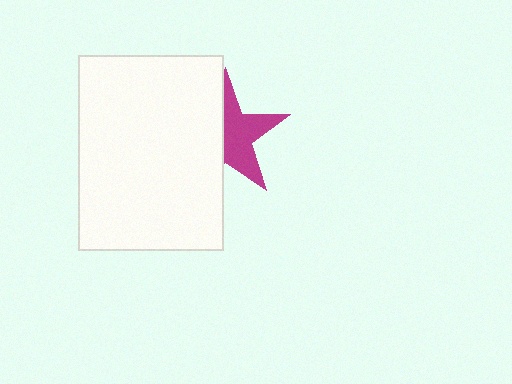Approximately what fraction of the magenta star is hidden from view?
Roughly 47% of the magenta star is hidden behind the white rectangle.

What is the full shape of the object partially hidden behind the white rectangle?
The partially hidden object is a magenta star.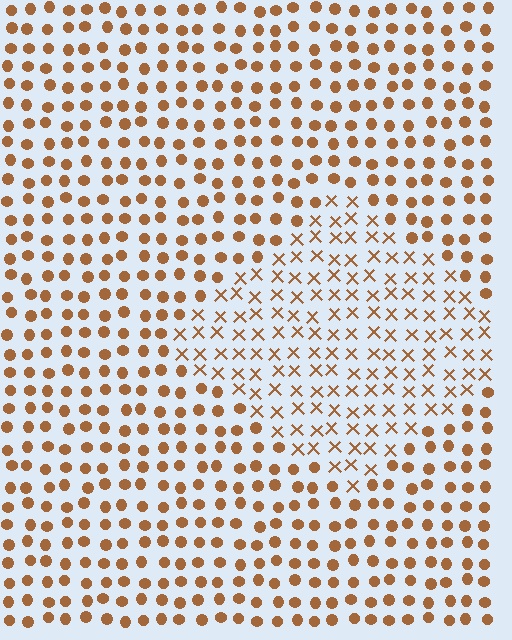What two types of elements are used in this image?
The image uses X marks inside the diamond region and circles outside it.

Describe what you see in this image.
The image is filled with small brown elements arranged in a uniform grid. A diamond-shaped region contains X marks, while the surrounding area contains circles. The boundary is defined purely by the change in element shape.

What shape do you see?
I see a diamond.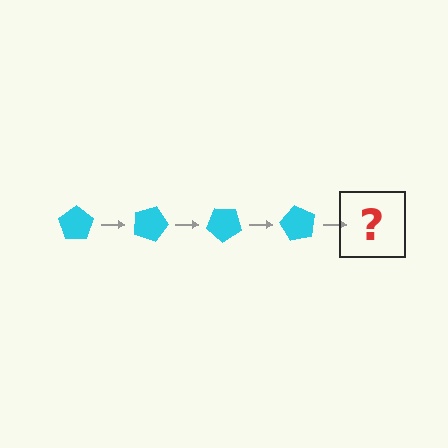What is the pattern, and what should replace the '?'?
The pattern is that the pentagon rotates 20 degrees each step. The '?' should be a cyan pentagon rotated 80 degrees.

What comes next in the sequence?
The next element should be a cyan pentagon rotated 80 degrees.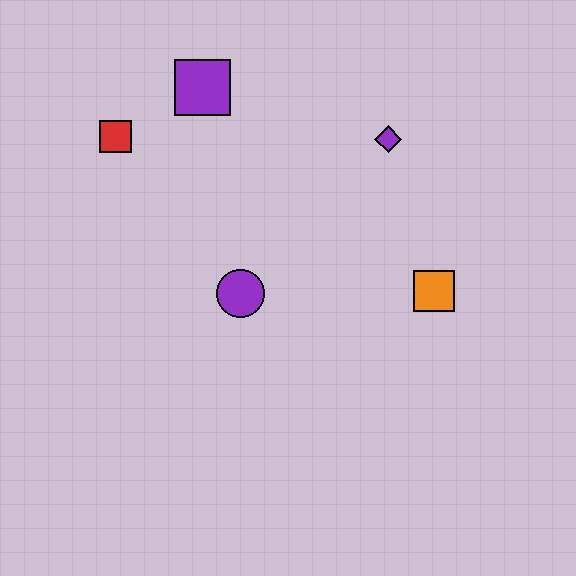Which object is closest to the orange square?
The purple diamond is closest to the orange square.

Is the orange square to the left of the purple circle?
No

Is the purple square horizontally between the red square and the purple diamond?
Yes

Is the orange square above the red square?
No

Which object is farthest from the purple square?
The orange square is farthest from the purple square.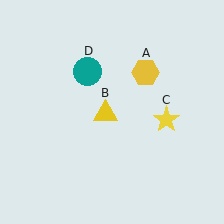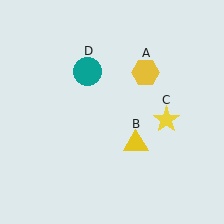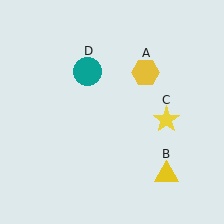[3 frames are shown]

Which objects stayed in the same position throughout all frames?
Yellow hexagon (object A) and yellow star (object C) and teal circle (object D) remained stationary.